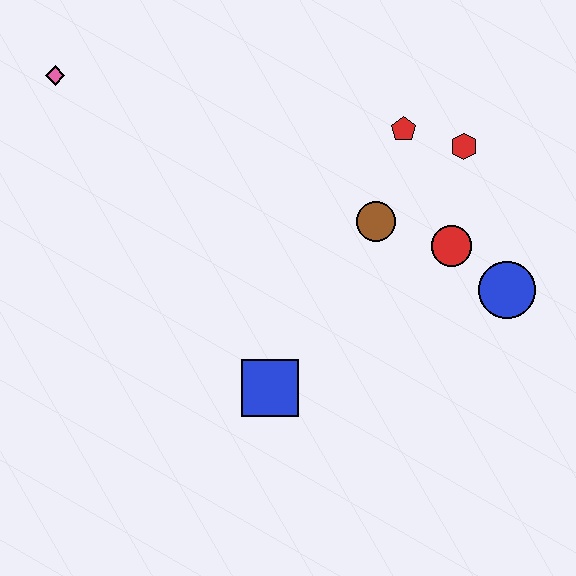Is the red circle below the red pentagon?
Yes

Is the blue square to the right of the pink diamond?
Yes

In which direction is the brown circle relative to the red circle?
The brown circle is to the left of the red circle.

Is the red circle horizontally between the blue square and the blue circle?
Yes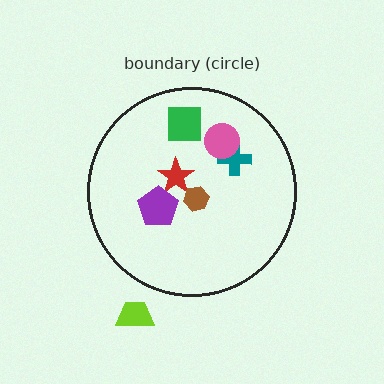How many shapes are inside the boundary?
6 inside, 1 outside.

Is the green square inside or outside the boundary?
Inside.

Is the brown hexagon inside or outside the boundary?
Inside.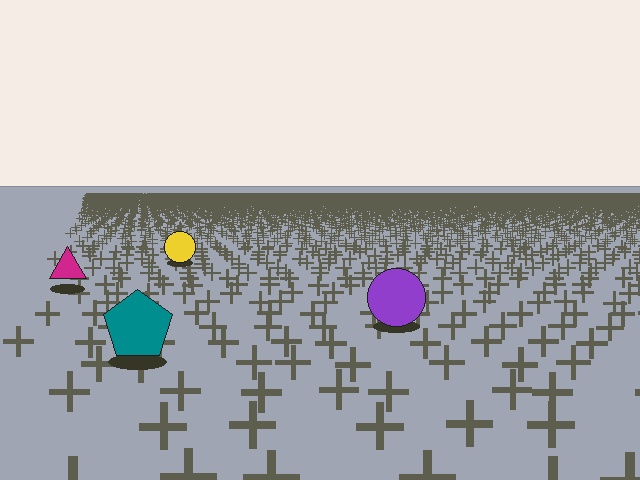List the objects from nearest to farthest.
From nearest to farthest: the teal pentagon, the purple circle, the magenta triangle, the yellow circle.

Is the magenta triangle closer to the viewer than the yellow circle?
Yes. The magenta triangle is closer — you can tell from the texture gradient: the ground texture is coarser near it.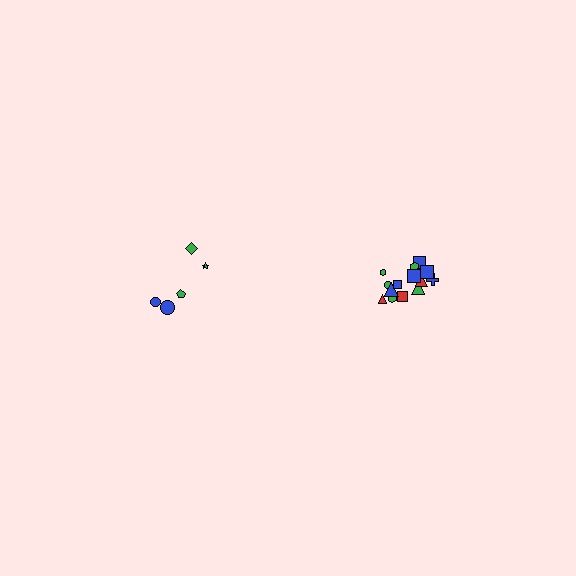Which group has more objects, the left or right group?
The right group.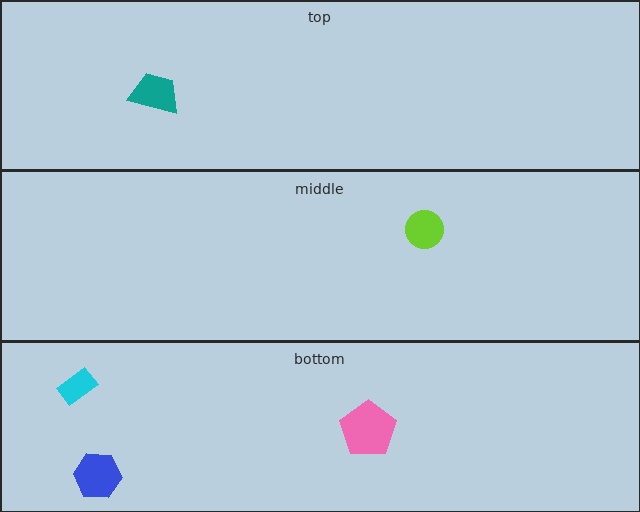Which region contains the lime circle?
The middle region.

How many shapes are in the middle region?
1.